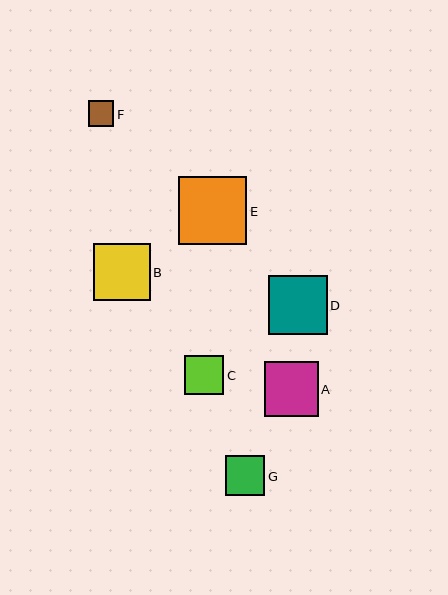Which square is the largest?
Square E is the largest with a size of approximately 68 pixels.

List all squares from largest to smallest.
From largest to smallest: E, D, B, A, G, C, F.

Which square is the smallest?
Square F is the smallest with a size of approximately 25 pixels.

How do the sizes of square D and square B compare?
Square D and square B are approximately the same size.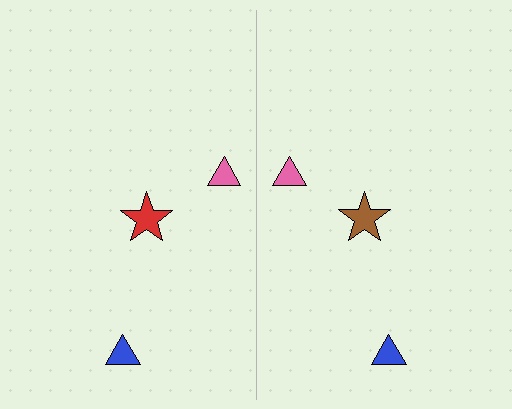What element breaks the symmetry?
The brown star on the right side breaks the symmetry — its mirror counterpart is red.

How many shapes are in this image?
There are 6 shapes in this image.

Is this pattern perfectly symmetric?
No, the pattern is not perfectly symmetric. The brown star on the right side breaks the symmetry — its mirror counterpart is red.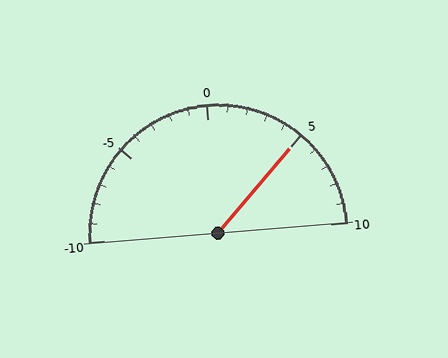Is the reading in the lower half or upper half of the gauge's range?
The reading is in the upper half of the range (-10 to 10).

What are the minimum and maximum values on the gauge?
The gauge ranges from -10 to 10.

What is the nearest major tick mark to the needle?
The nearest major tick mark is 5.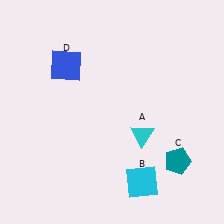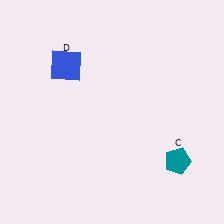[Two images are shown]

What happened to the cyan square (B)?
The cyan square (B) was removed in Image 2. It was in the bottom-right area of Image 1.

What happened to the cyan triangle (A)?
The cyan triangle (A) was removed in Image 2. It was in the bottom-right area of Image 1.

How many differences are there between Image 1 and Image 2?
There are 2 differences between the two images.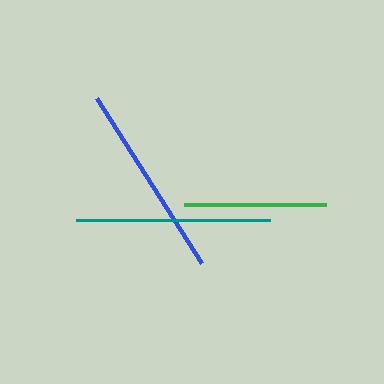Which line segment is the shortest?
The green line is the shortest at approximately 142 pixels.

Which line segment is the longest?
The blue line is the longest at approximately 196 pixels.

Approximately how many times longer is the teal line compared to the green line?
The teal line is approximately 1.4 times the length of the green line.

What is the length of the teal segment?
The teal segment is approximately 194 pixels long.